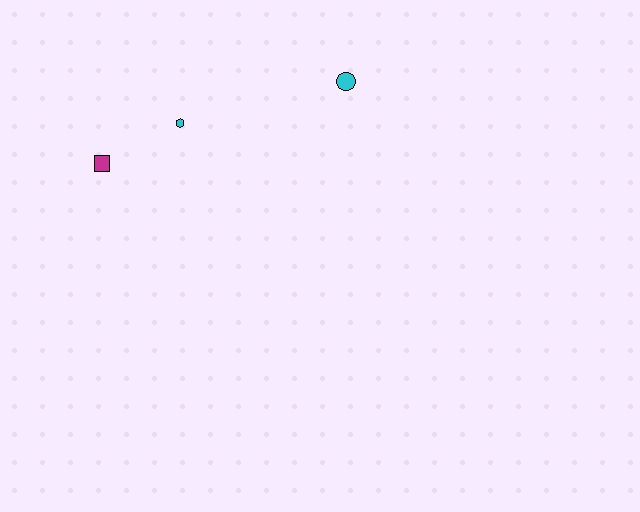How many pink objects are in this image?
There are no pink objects.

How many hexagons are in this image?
There is 1 hexagon.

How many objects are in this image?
There are 3 objects.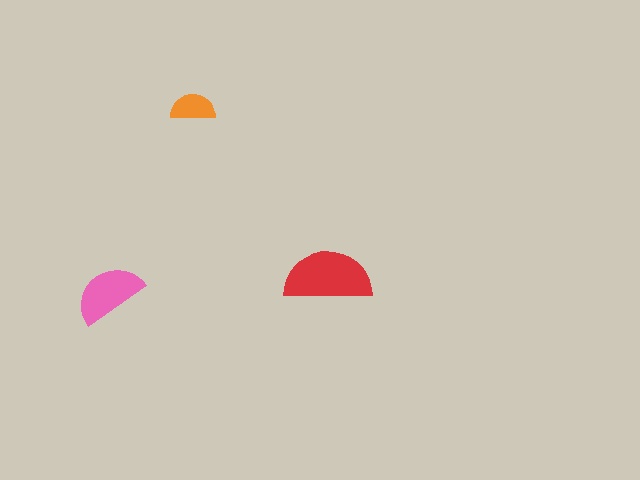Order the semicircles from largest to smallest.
the red one, the pink one, the orange one.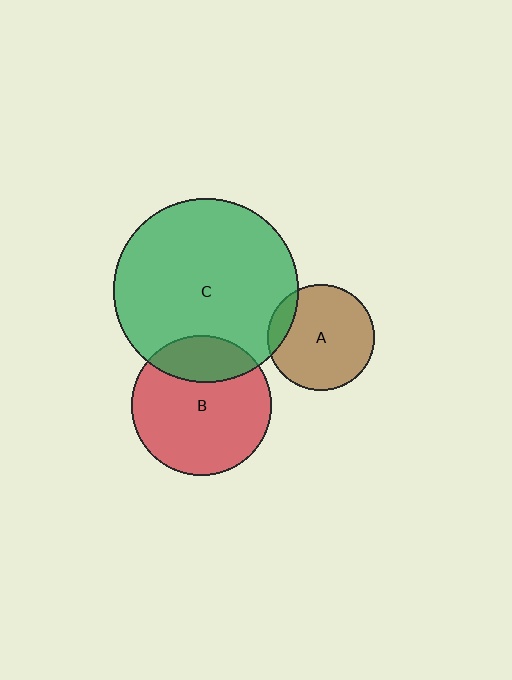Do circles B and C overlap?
Yes.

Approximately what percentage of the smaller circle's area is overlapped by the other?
Approximately 25%.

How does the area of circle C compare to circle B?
Approximately 1.7 times.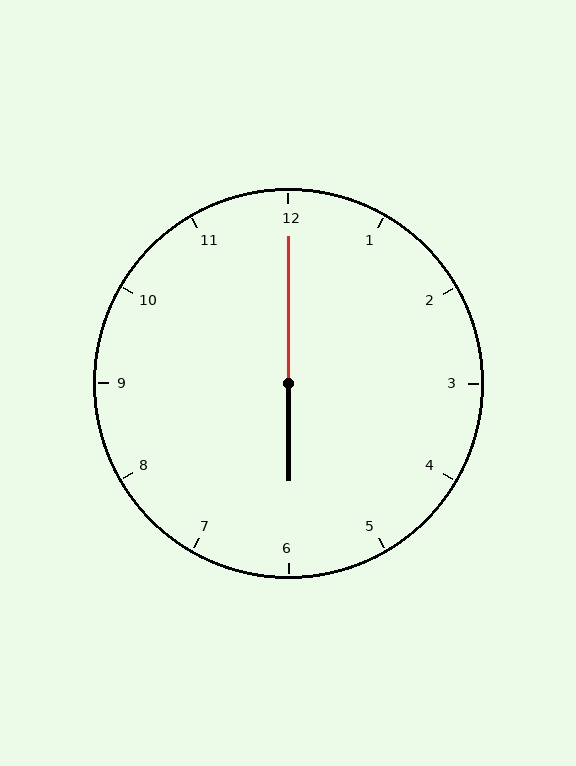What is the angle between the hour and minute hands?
Approximately 180 degrees.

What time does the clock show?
6:00.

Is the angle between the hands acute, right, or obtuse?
It is obtuse.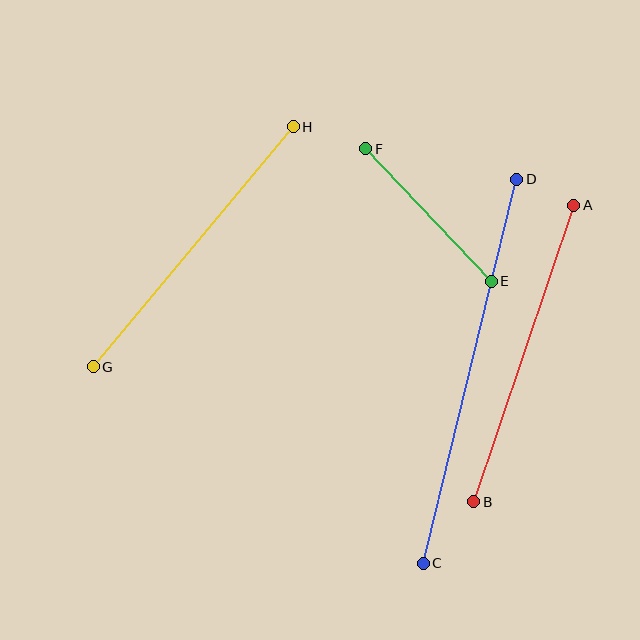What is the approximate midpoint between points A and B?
The midpoint is at approximately (524, 354) pixels.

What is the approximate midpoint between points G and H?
The midpoint is at approximately (193, 247) pixels.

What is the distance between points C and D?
The distance is approximately 395 pixels.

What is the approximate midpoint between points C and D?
The midpoint is at approximately (470, 371) pixels.